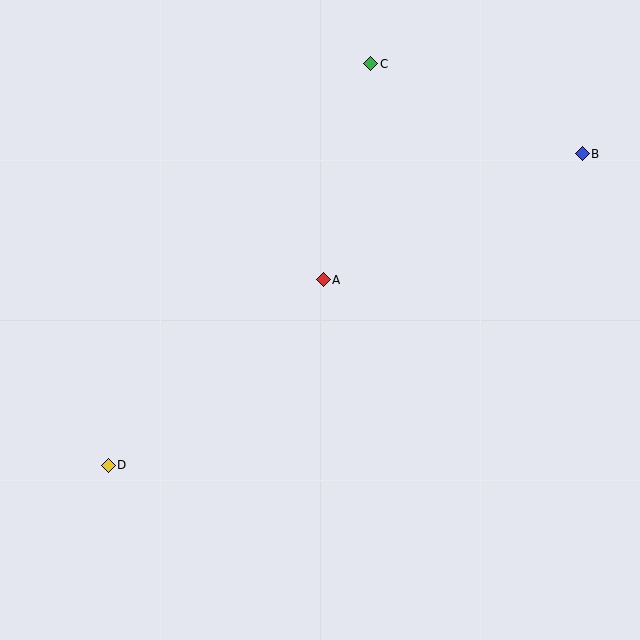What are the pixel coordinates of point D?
Point D is at (108, 465).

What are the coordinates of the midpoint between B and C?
The midpoint between B and C is at (477, 109).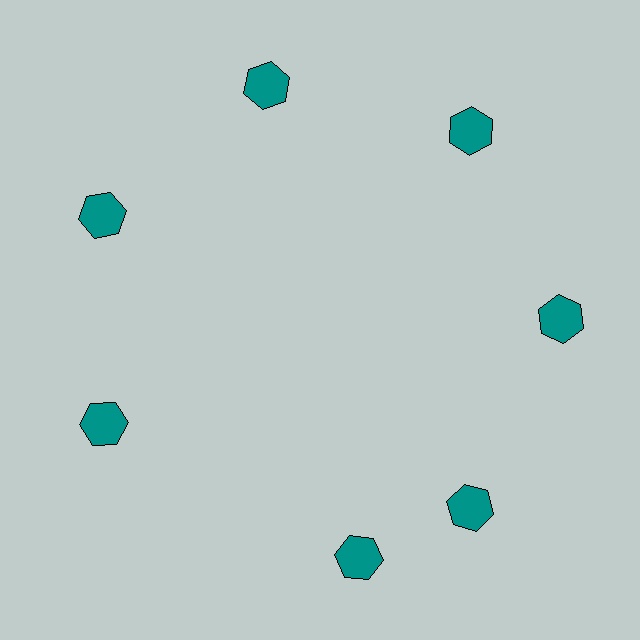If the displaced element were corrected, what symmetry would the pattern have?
It would have 7-fold rotational symmetry — the pattern would map onto itself every 51 degrees.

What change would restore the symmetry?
The symmetry would be restored by rotating it back into even spacing with its neighbors so that all 7 hexagons sit at equal angles and equal distance from the center.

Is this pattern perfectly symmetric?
No. The 7 teal hexagons are arranged in a ring, but one element near the 6 o'clock position is rotated out of alignment along the ring, breaking the 7-fold rotational symmetry.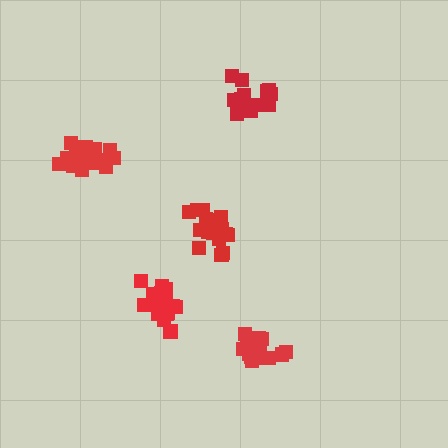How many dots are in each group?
Group 1: 19 dots, Group 2: 16 dots, Group 3: 19 dots, Group 4: 17 dots, Group 5: 14 dots (85 total).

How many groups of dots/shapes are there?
There are 5 groups.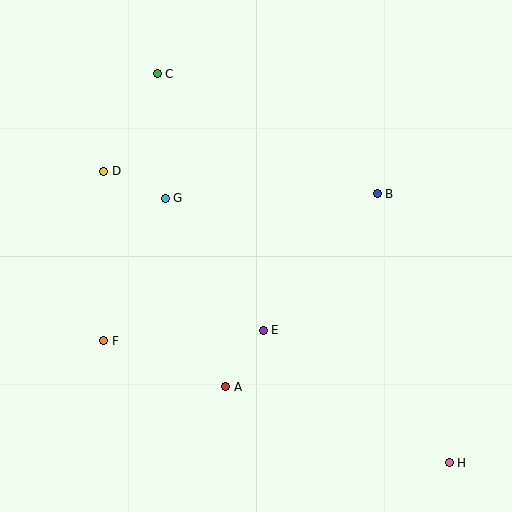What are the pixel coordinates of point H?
Point H is at (449, 463).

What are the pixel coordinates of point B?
Point B is at (377, 194).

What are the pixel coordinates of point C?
Point C is at (157, 74).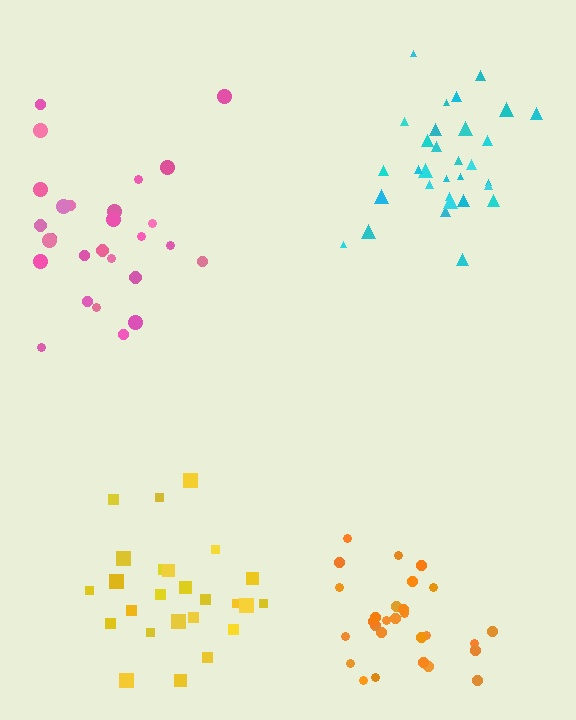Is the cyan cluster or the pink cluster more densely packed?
Cyan.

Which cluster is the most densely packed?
Cyan.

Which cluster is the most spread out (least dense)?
Pink.